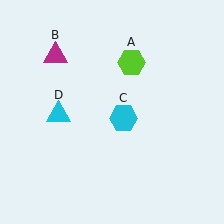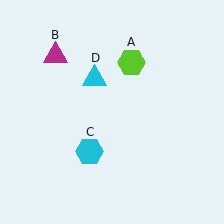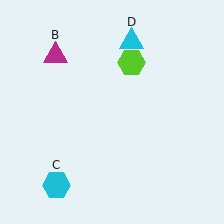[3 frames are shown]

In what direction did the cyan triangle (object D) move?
The cyan triangle (object D) moved up and to the right.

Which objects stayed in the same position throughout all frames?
Lime hexagon (object A) and magenta triangle (object B) remained stationary.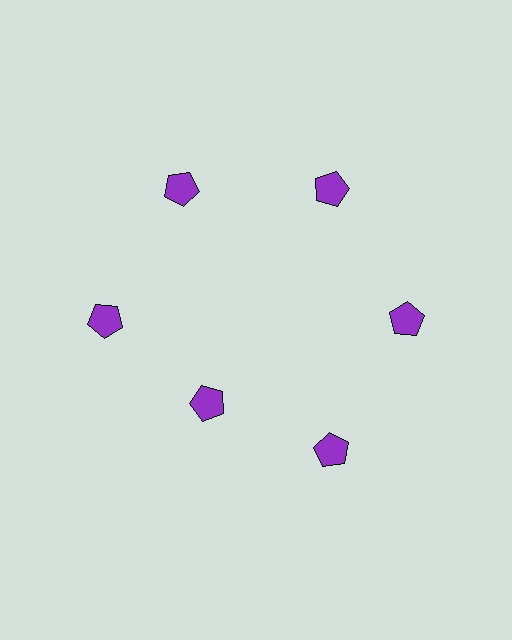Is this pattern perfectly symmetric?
No. The 6 purple pentagons are arranged in a ring, but one element near the 7 o'clock position is pulled inward toward the center, breaking the 6-fold rotational symmetry.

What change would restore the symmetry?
The symmetry would be restored by moving it outward, back onto the ring so that all 6 pentagons sit at equal angles and equal distance from the center.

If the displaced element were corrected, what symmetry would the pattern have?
It would have 6-fold rotational symmetry — the pattern would map onto itself every 60 degrees.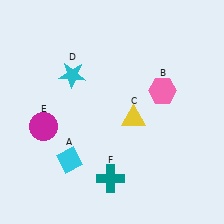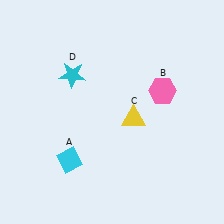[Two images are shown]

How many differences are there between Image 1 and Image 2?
There are 2 differences between the two images.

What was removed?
The teal cross (F), the magenta circle (E) were removed in Image 2.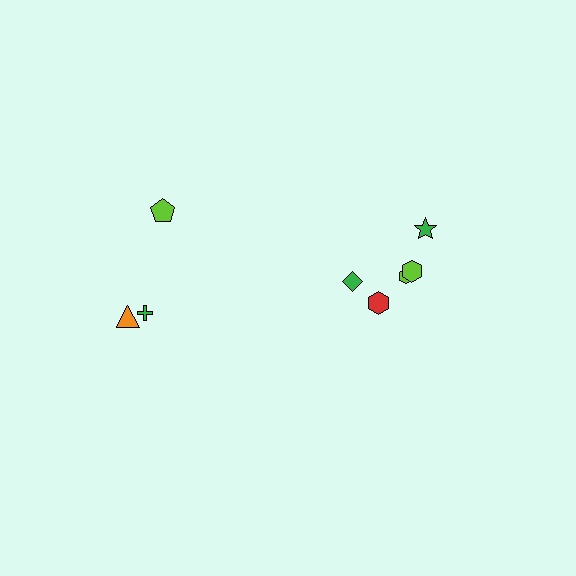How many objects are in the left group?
There are 3 objects.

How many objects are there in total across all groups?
There are 8 objects.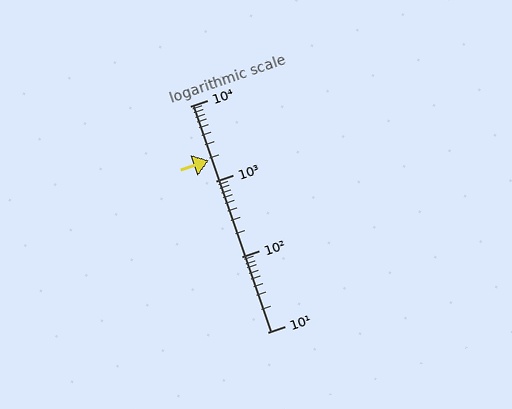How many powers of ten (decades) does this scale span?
The scale spans 3 decades, from 10 to 10000.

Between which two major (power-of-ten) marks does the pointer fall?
The pointer is between 1000 and 10000.